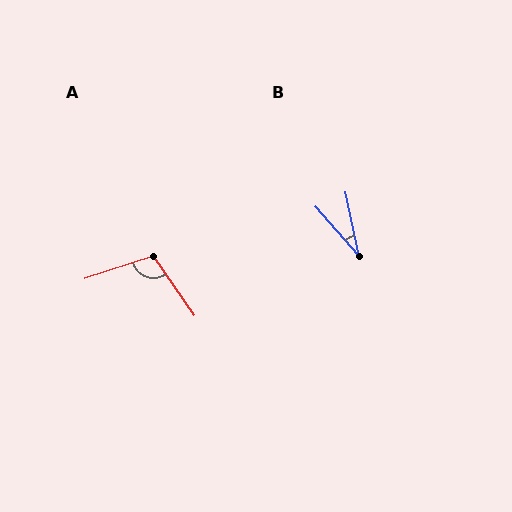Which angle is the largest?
A, at approximately 106 degrees.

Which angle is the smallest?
B, at approximately 29 degrees.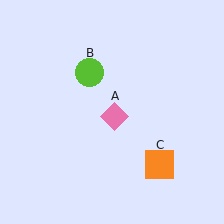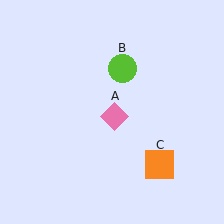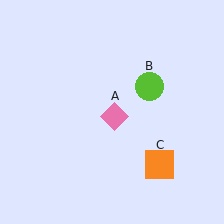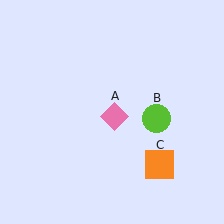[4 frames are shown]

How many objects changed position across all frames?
1 object changed position: lime circle (object B).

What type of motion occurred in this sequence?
The lime circle (object B) rotated clockwise around the center of the scene.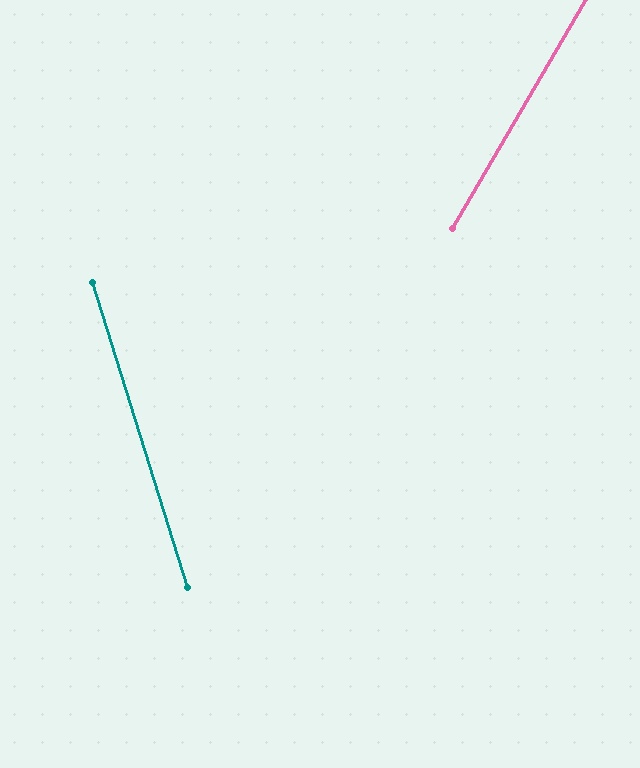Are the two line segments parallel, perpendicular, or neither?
Neither parallel nor perpendicular — they differ by about 47°.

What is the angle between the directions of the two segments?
Approximately 47 degrees.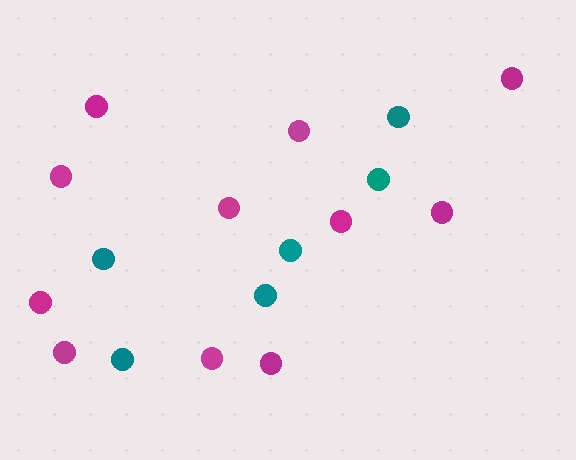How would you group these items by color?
There are 2 groups: one group of teal circles (6) and one group of magenta circles (11).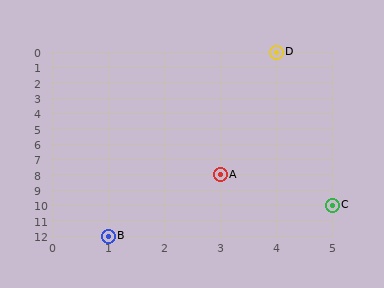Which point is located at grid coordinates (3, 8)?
Point A is at (3, 8).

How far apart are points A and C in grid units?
Points A and C are 2 columns and 2 rows apart (about 2.8 grid units diagonally).